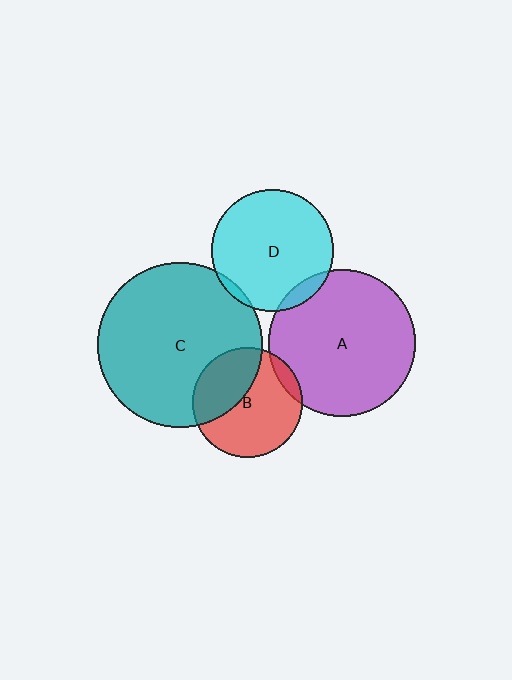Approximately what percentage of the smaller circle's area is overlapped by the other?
Approximately 5%.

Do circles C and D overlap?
Yes.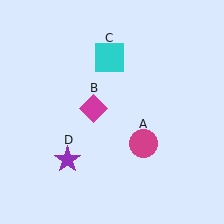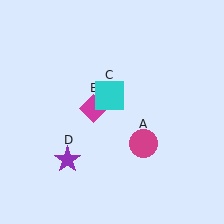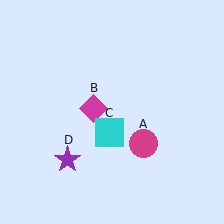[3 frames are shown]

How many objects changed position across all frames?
1 object changed position: cyan square (object C).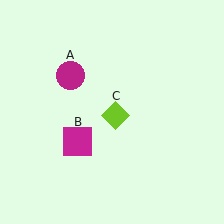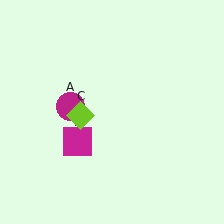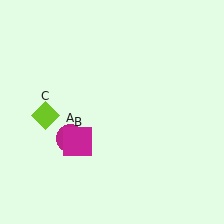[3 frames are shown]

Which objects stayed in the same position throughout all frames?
Magenta square (object B) remained stationary.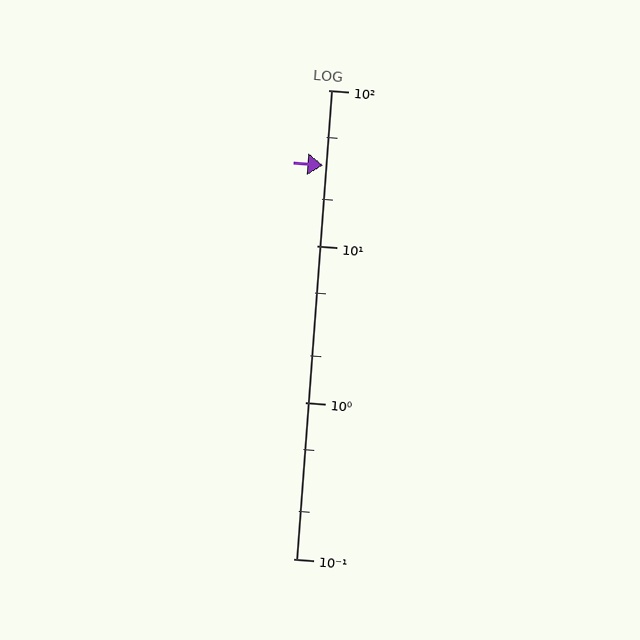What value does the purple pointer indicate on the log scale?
The pointer indicates approximately 33.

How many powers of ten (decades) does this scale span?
The scale spans 3 decades, from 0.1 to 100.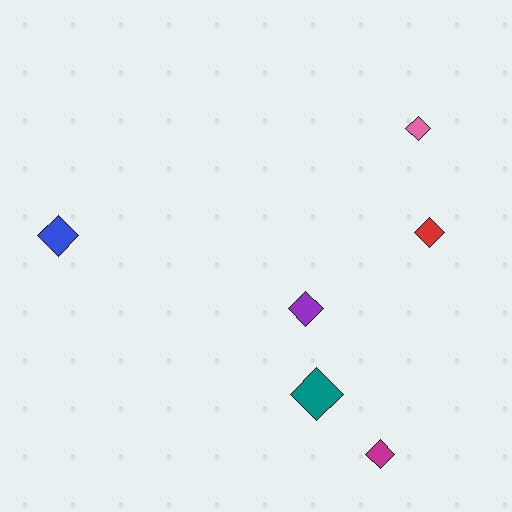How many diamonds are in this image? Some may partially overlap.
There are 6 diamonds.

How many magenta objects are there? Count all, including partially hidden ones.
There is 1 magenta object.